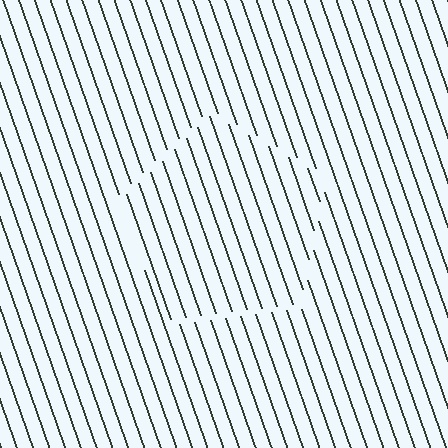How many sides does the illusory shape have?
5 sides — the line-ends trace a pentagon.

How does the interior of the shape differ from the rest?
The interior of the shape contains the same grating, shifted by half a period — the contour is defined by the phase discontinuity where line-ends from the inner and outer gratings abut.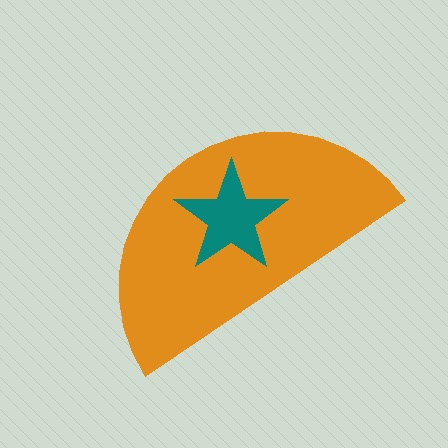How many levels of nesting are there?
2.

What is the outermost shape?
The orange semicircle.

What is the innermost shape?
The teal star.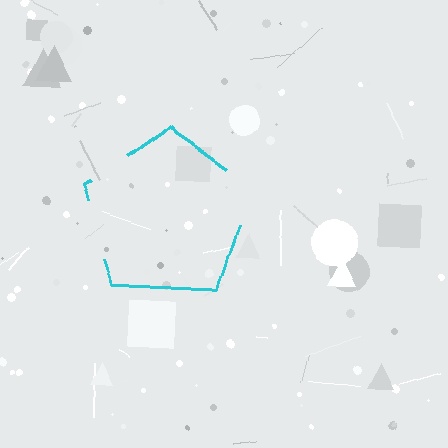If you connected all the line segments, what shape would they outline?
They would outline a pentagon.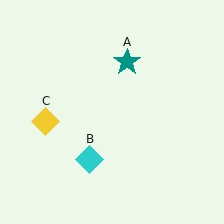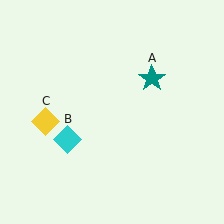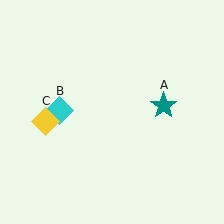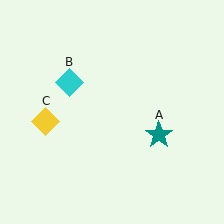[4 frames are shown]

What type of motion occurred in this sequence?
The teal star (object A), cyan diamond (object B) rotated clockwise around the center of the scene.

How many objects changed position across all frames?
2 objects changed position: teal star (object A), cyan diamond (object B).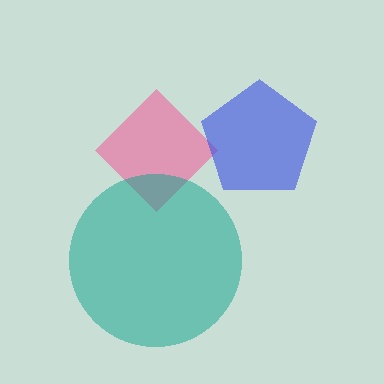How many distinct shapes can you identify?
There are 3 distinct shapes: a pink diamond, a teal circle, a blue pentagon.